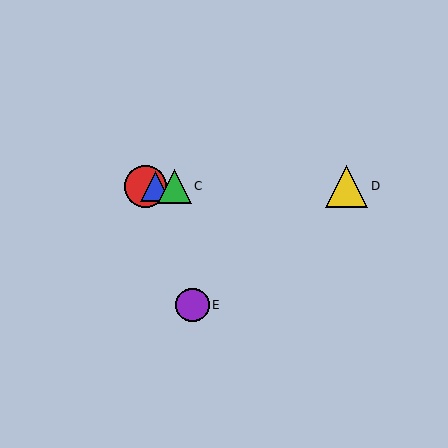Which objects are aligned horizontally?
Objects A, B, C, D are aligned horizontally.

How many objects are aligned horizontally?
4 objects (A, B, C, D) are aligned horizontally.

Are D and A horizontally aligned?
Yes, both are at y≈186.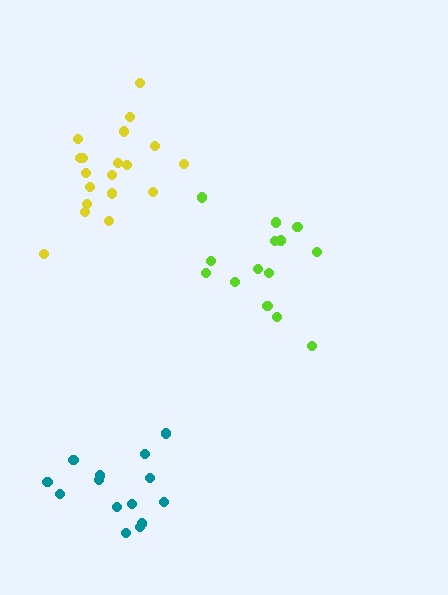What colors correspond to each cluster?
The clusters are colored: yellow, lime, teal.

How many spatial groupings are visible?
There are 3 spatial groupings.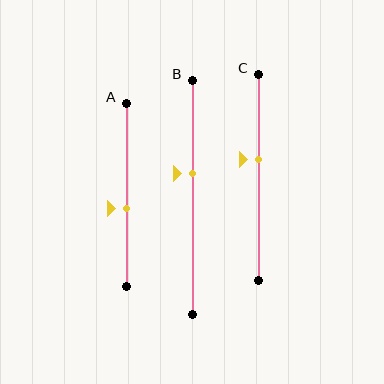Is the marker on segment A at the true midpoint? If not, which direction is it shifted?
No, the marker on segment A is shifted downward by about 7% of the segment length.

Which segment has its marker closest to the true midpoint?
Segment A has its marker closest to the true midpoint.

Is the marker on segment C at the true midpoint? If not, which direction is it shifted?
No, the marker on segment C is shifted upward by about 9% of the segment length.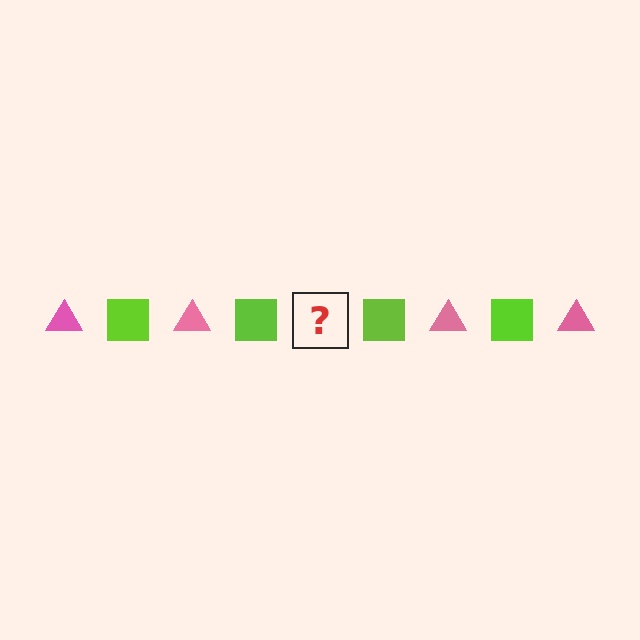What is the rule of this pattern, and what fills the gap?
The rule is that the pattern alternates between pink triangle and lime square. The gap should be filled with a pink triangle.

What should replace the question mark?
The question mark should be replaced with a pink triangle.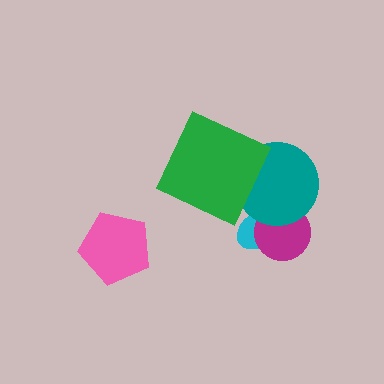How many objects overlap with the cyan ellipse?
2 objects overlap with the cyan ellipse.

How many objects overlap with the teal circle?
3 objects overlap with the teal circle.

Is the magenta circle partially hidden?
Yes, it is partially covered by another shape.